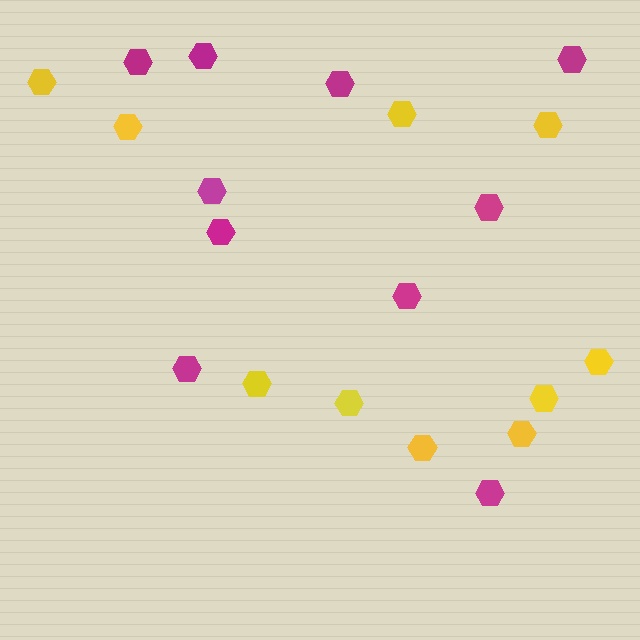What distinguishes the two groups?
There are 2 groups: one group of yellow hexagons (10) and one group of magenta hexagons (10).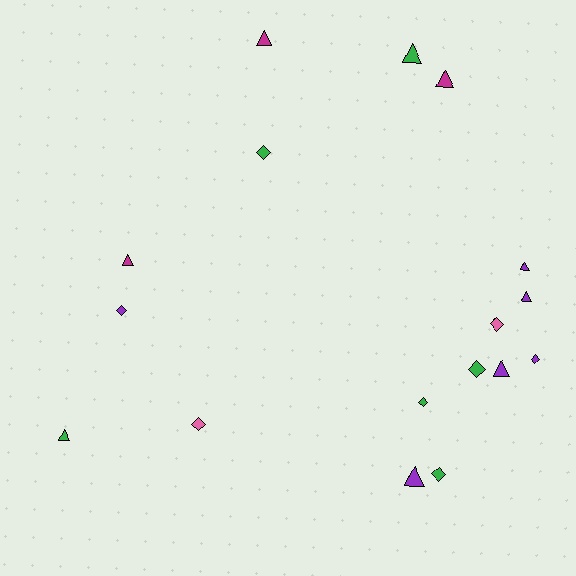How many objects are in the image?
There are 17 objects.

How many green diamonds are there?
There are 4 green diamonds.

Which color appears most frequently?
Purple, with 6 objects.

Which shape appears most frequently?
Triangle, with 9 objects.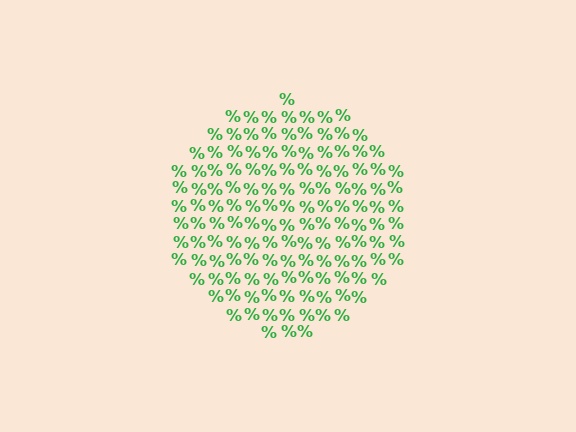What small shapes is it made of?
It is made of small percent signs.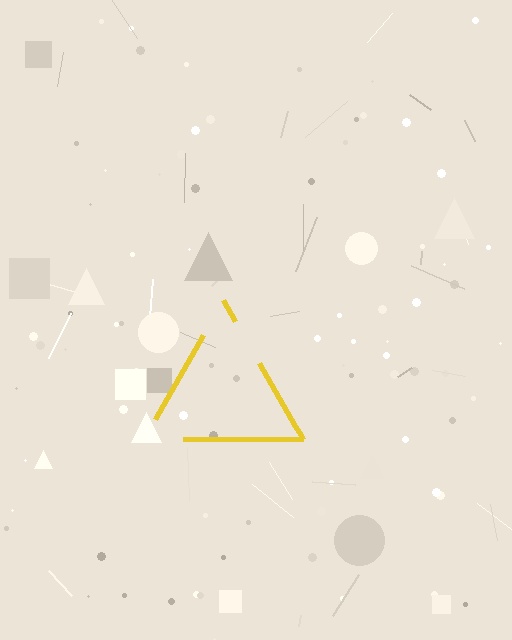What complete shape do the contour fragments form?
The contour fragments form a triangle.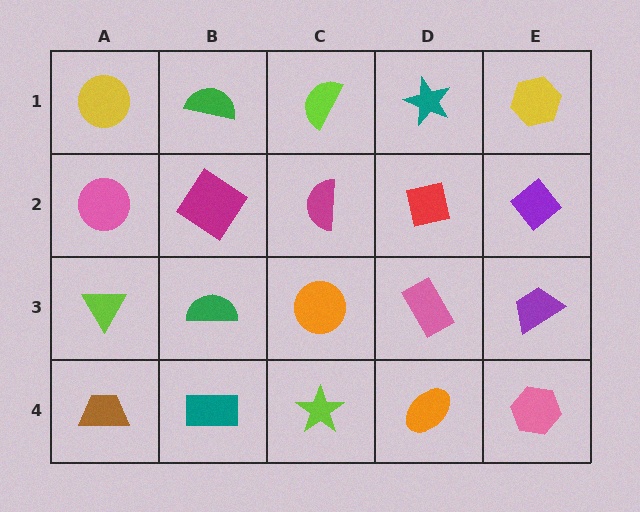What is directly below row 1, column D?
A red square.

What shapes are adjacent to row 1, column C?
A magenta semicircle (row 2, column C), a green semicircle (row 1, column B), a teal star (row 1, column D).